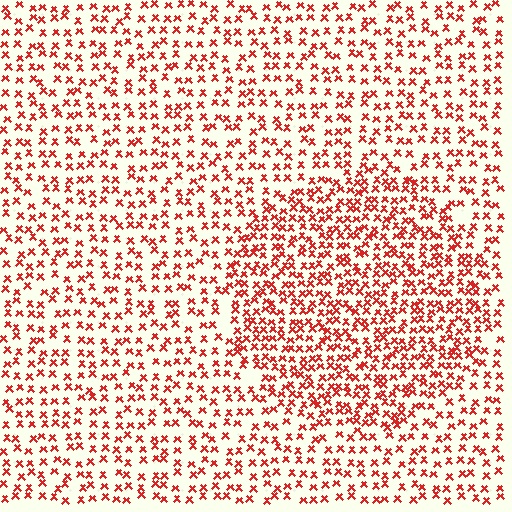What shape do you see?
I see a circle.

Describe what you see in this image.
The image contains small red elements arranged at two different densities. A circle-shaped region is visible where the elements are more densely packed than the surrounding area.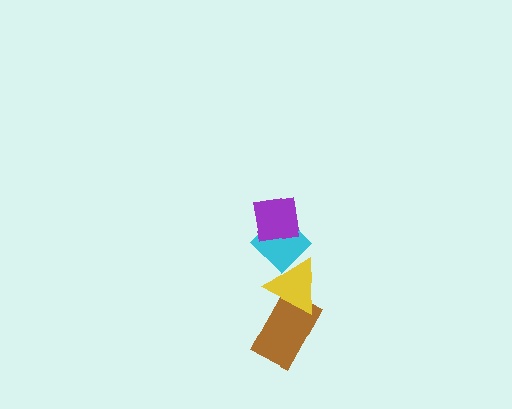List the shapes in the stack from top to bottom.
From top to bottom: the purple square, the cyan diamond, the yellow triangle, the brown rectangle.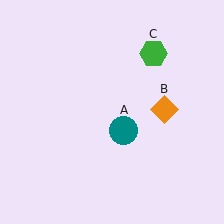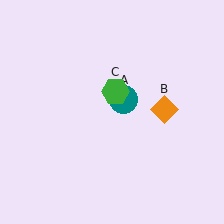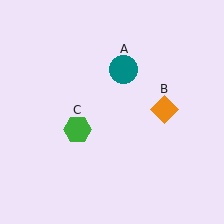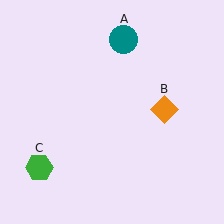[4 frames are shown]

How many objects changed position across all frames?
2 objects changed position: teal circle (object A), green hexagon (object C).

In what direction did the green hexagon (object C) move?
The green hexagon (object C) moved down and to the left.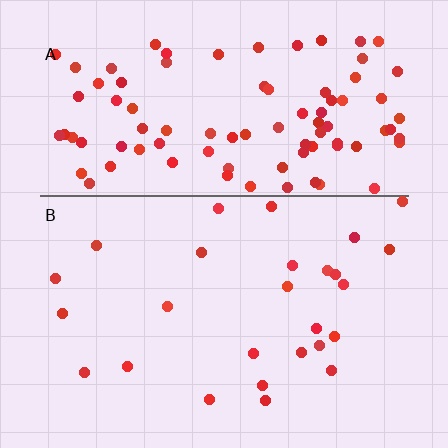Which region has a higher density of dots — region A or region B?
A (the top).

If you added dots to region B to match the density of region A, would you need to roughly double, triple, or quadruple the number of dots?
Approximately quadruple.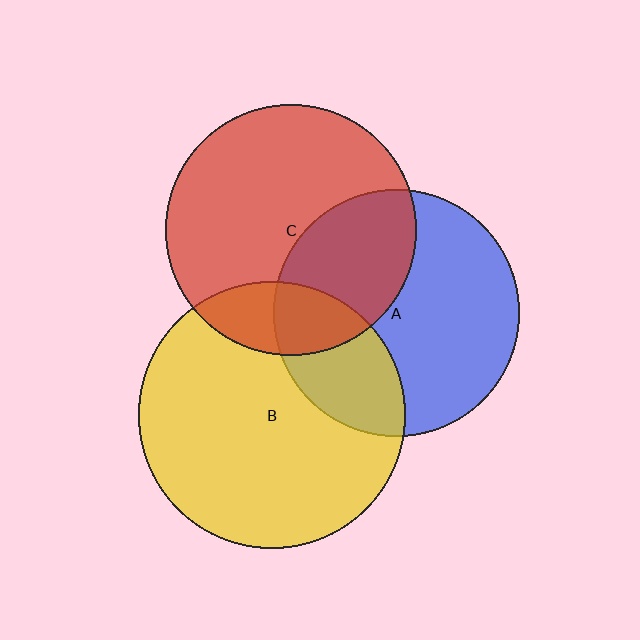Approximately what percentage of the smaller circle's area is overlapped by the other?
Approximately 35%.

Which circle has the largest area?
Circle B (yellow).